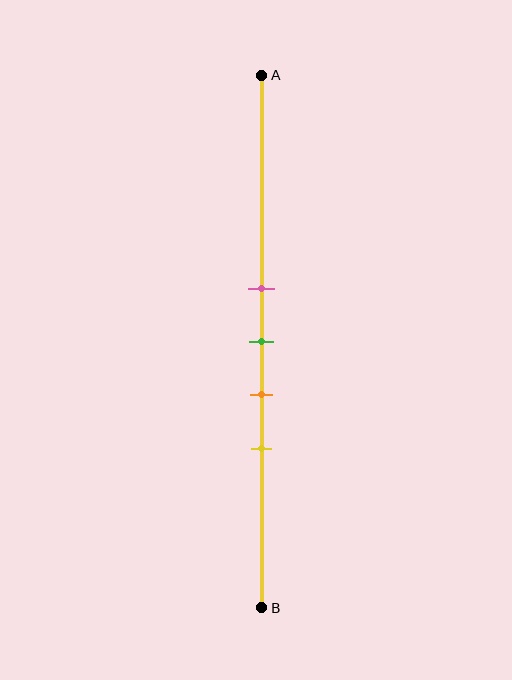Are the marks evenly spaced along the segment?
Yes, the marks are approximately evenly spaced.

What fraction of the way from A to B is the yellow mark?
The yellow mark is approximately 70% (0.7) of the way from A to B.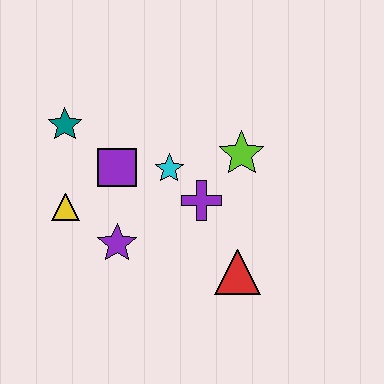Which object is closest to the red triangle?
The purple cross is closest to the red triangle.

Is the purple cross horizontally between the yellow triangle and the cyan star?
No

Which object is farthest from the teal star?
The red triangle is farthest from the teal star.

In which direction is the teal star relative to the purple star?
The teal star is above the purple star.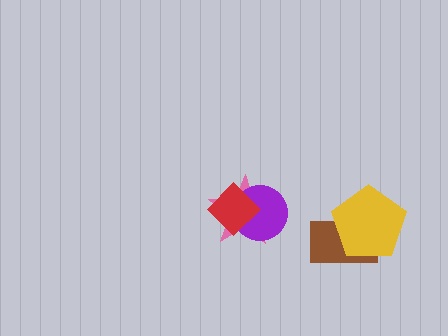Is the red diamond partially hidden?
No, no other shape covers it.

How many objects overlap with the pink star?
2 objects overlap with the pink star.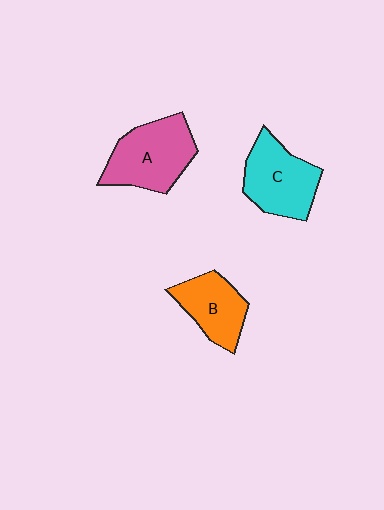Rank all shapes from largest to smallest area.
From largest to smallest: A (pink), C (cyan), B (orange).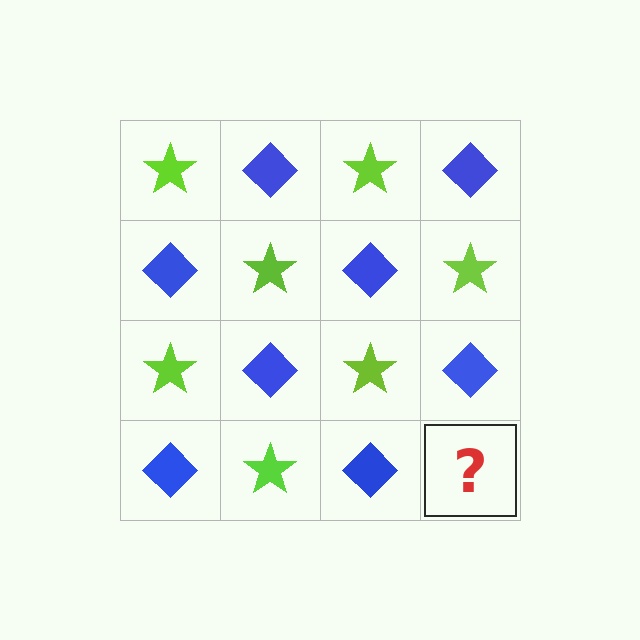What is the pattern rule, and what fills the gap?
The rule is that it alternates lime star and blue diamond in a checkerboard pattern. The gap should be filled with a lime star.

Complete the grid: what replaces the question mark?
The question mark should be replaced with a lime star.